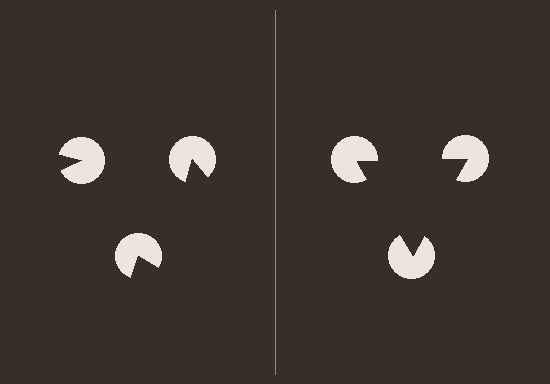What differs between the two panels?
The pac-man discs are positioned identically on both sides; only the wedge orientations differ. On the right they align to a triangle; on the left they are misaligned.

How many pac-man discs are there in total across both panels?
6 — 3 on each side.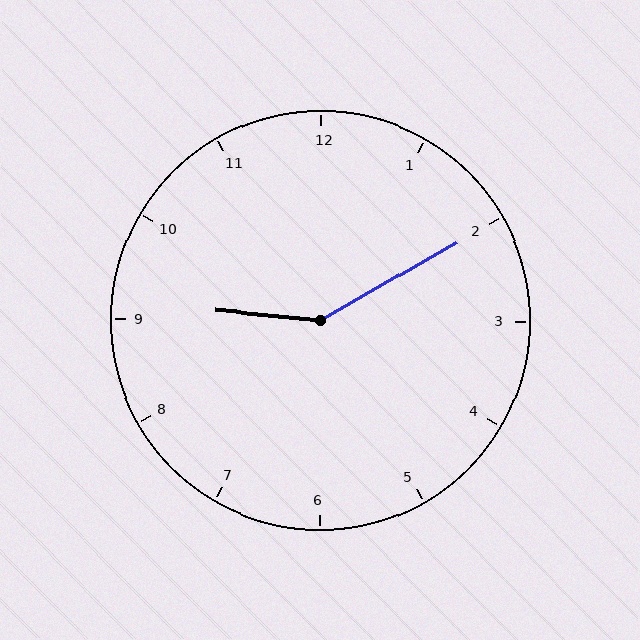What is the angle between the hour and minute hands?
Approximately 145 degrees.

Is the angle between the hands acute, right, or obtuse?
It is obtuse.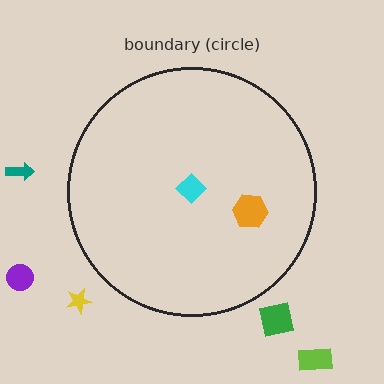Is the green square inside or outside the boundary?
Outside.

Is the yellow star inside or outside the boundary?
Outside.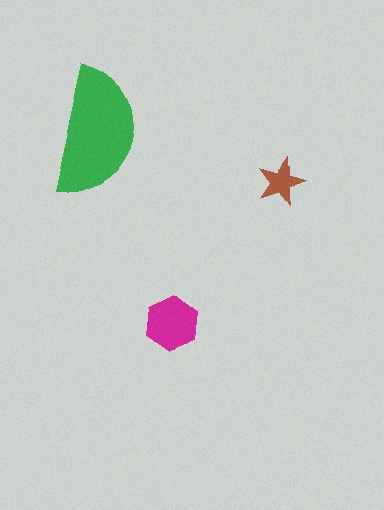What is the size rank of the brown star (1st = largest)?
3rd.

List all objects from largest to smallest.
The green semicircle, the magenta hexagon, the brown star.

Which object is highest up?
The green semicircle is topmost.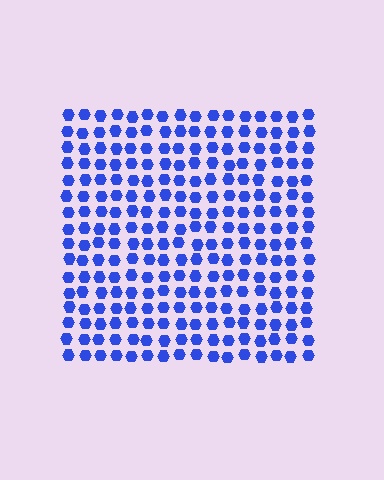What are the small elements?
The small elements are hexagons.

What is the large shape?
The large shape is a square.